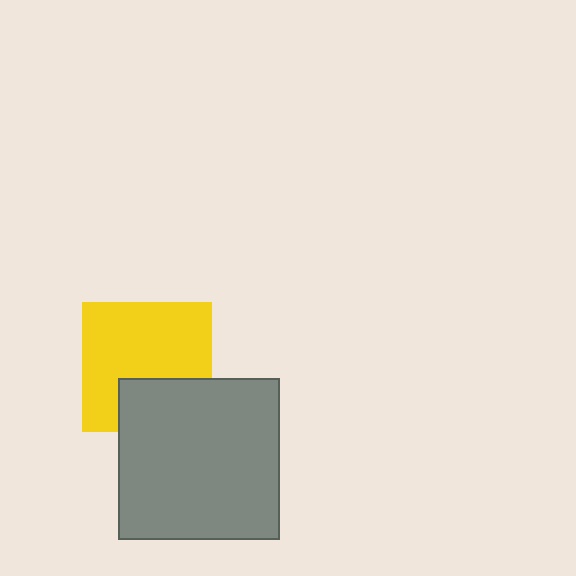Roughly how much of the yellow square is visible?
Most of it is visible (roughly 70%).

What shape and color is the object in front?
The object in front is a gray square.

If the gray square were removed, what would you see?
You would see the complete yellow square.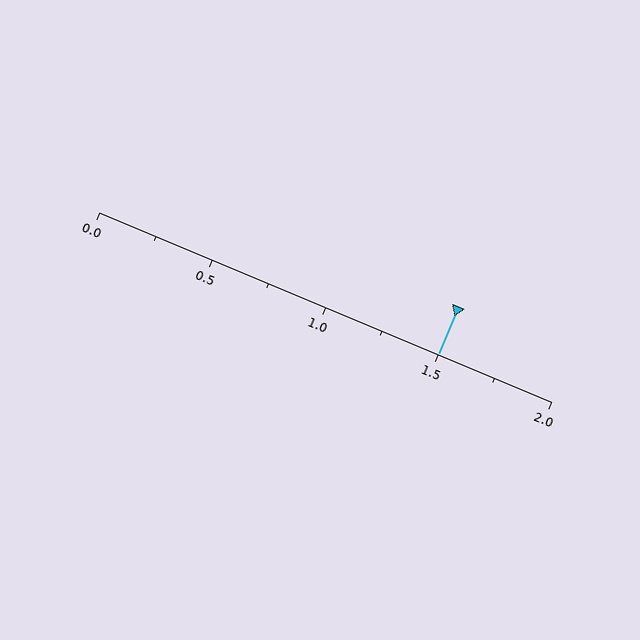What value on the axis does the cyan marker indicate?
The marker indicates approximately 1.5.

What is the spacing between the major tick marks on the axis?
The major ticks are spaced 0.5 apart.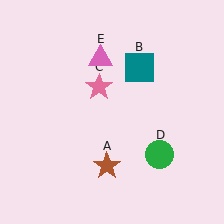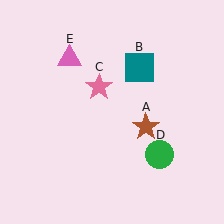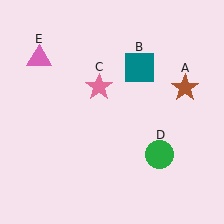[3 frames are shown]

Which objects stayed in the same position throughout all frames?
Teal square (object B) and pink star (object C) and green circle (object D) remained stationary.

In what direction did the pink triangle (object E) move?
The pink triangle (object E) moved left.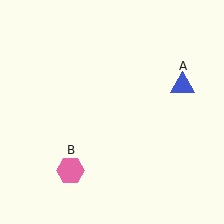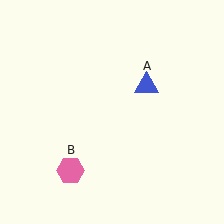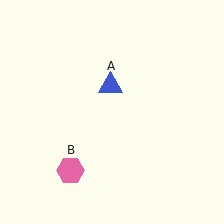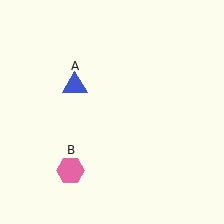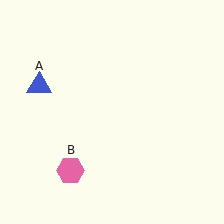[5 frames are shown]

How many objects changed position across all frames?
1 object changed position: blue triangle (object A).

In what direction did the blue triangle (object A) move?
The blue triangle (object A) moved left.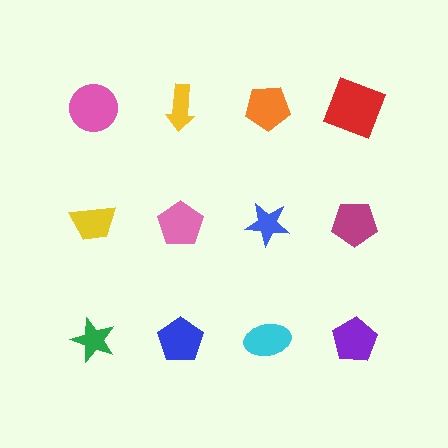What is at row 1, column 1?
A pink circle.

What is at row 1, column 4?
A red square.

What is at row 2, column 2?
A pink pentagon.